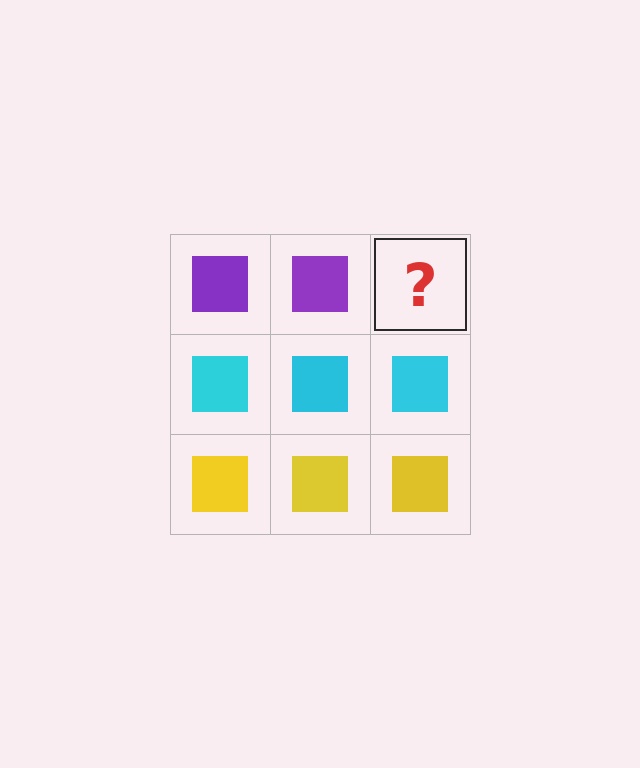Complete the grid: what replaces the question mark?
The question mark should be replaced with a purple square.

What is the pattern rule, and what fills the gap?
The rule is that each row has a consistent color. The gap should be filled with a purple square.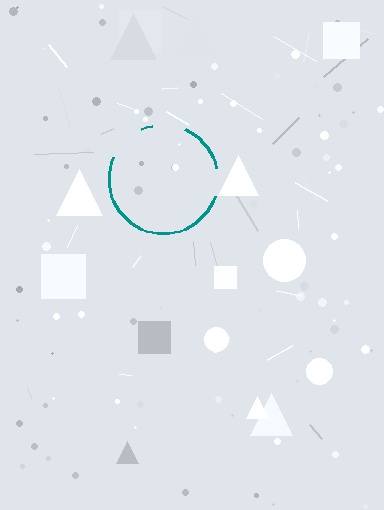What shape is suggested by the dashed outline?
The dashed outline suggests a circle.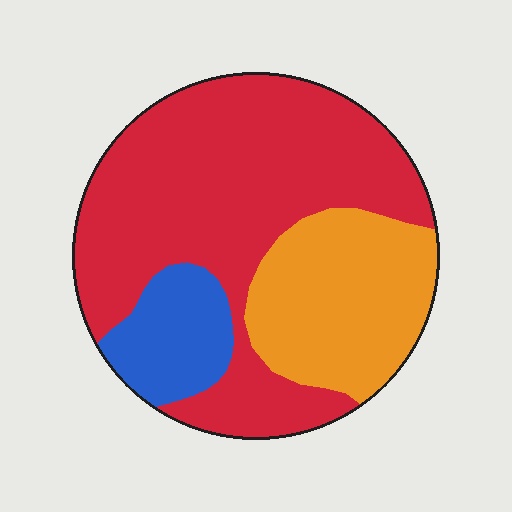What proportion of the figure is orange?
Orange covers 27% of the figure.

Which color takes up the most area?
Red, at roughly 60%.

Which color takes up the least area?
Blue, at roughly 15%.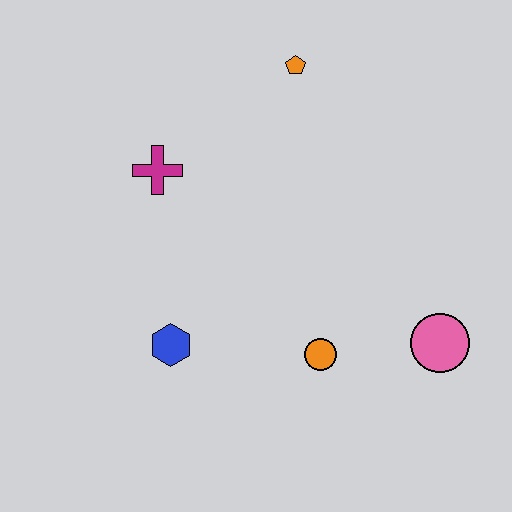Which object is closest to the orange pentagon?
The magenta cross is closest to the orange pentagon.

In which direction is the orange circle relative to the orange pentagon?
The orange circle is below the orange pentagon.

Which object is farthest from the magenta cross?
The pink circle is farthest from the magenta cross.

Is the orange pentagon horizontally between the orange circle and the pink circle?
No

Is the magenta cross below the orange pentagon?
Yes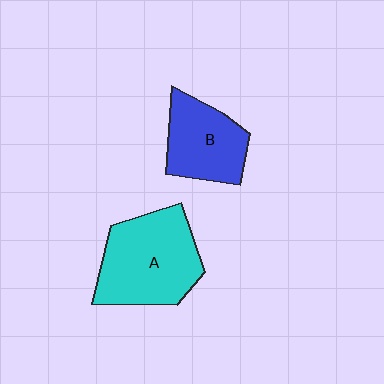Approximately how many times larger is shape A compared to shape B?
Approximately 1.4 times.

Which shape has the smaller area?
Shape B (blue).